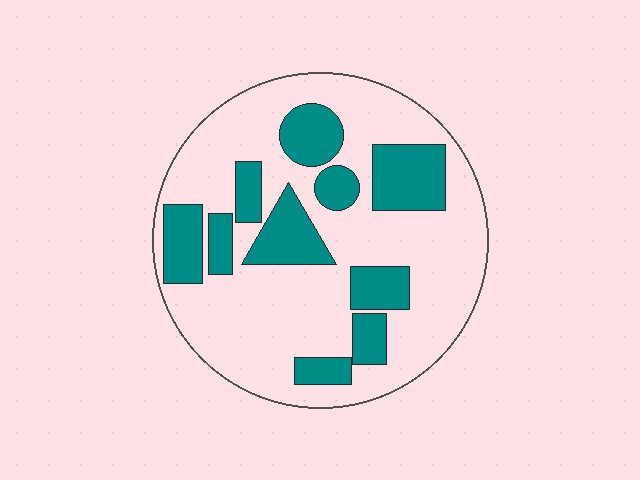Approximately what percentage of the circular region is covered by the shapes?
Approximately 30%.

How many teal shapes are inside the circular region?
10.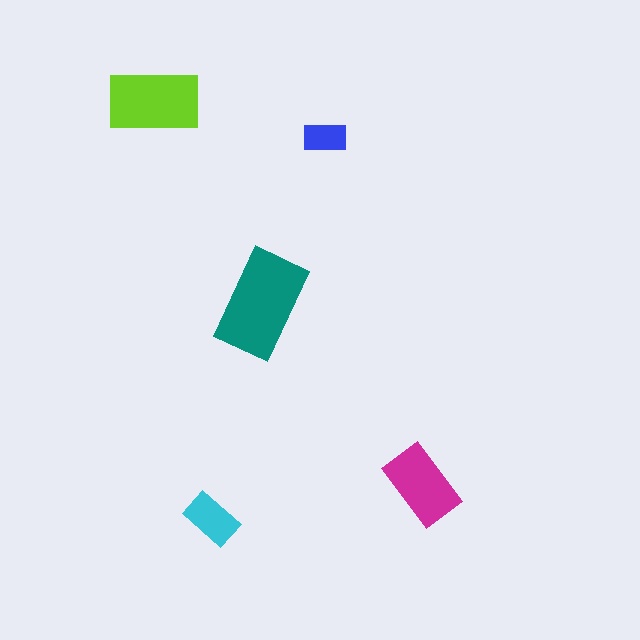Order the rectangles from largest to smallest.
the teal one, the lime one, the magenta one, the cyan one, the blue one.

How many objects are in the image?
There are 5 objects in the image.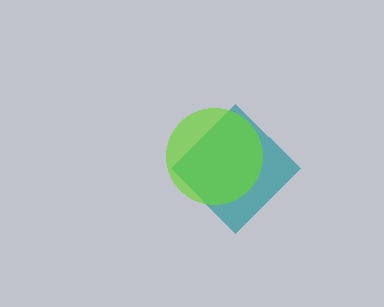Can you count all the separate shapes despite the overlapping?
Yes, there are 2 separate shapes.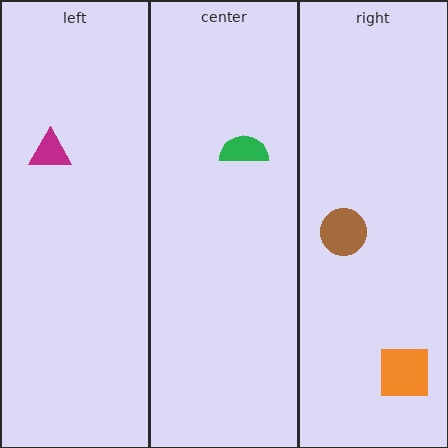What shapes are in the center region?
The green semicircle.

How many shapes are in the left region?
1.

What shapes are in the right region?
The brown circle, the orange square.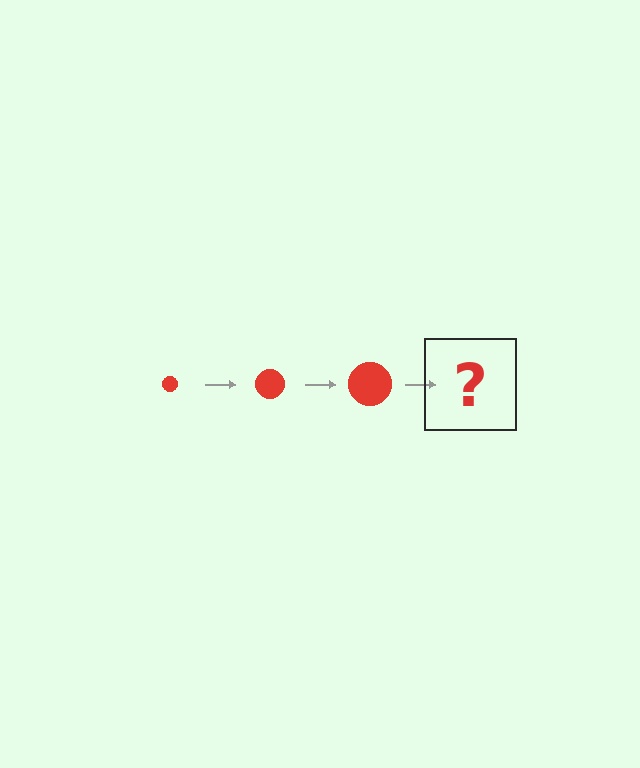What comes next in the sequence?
The next element should be a red circle, larger than the previous one.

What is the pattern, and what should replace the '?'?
The pattern is that the circle gets progressively larger each step. The '?' should be a red circle, larger than the previous one.